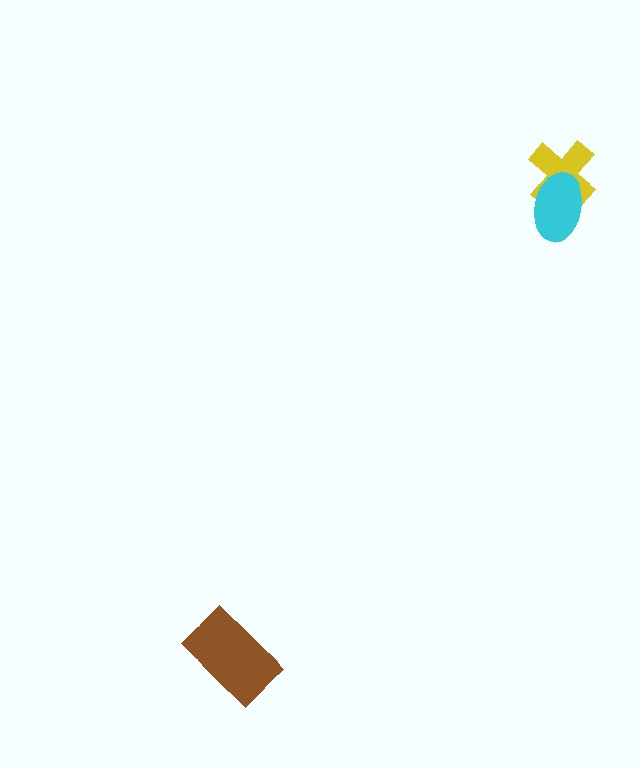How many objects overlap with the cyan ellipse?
1 object overlaps with the cyan ellipse.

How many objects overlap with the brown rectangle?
0 objects overlap with the brown rectangle.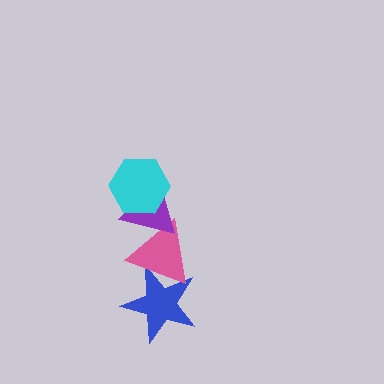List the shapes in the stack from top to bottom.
From top to bottom: the cyan hexagon, the purple triangle, the pink triangle, the blue star.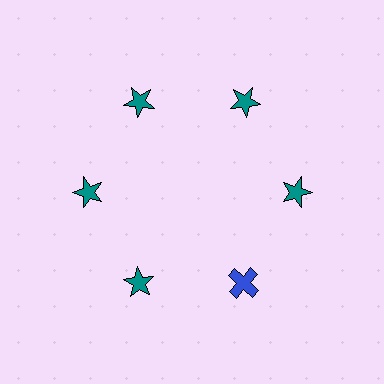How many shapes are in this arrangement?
There are 6 shapes arranged in a ring pattern.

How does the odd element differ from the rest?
It differs in both color (blue instead of teal) and shape (cross instead of star).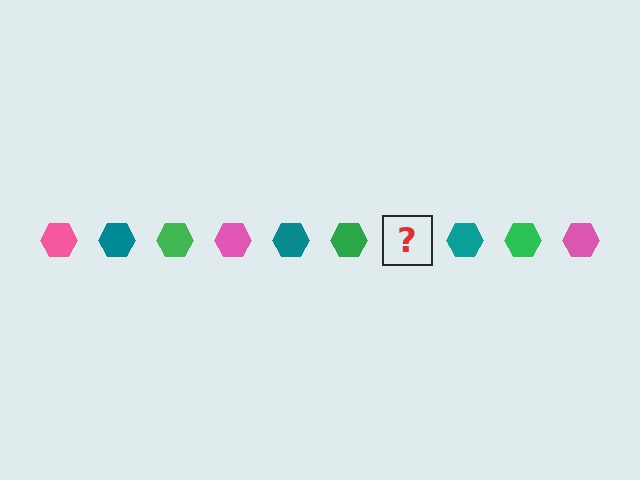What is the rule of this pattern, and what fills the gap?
The rule is that the pattern cycles through pink, teal, green hexagons. The gap should be filled with a pink hexagon.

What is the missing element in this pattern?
The missing element is a pink hexagon.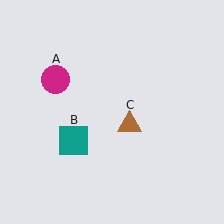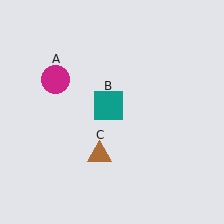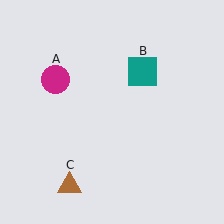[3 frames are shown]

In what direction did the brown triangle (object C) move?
The brown triangle (object C) moved down and to the left.